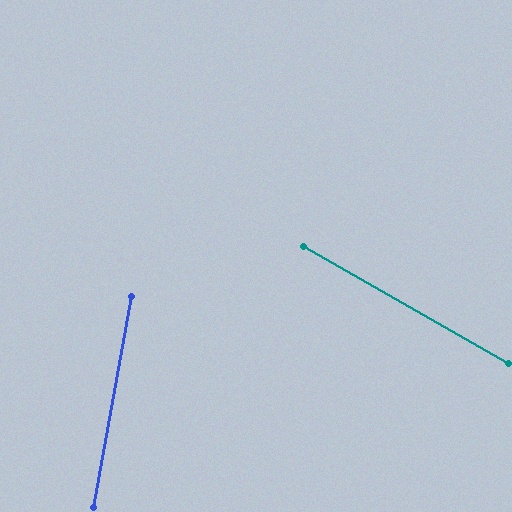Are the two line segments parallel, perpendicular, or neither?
Neither parallel nor perpendicular — they differ by about 70°.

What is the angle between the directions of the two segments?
Approximately 70 degrees.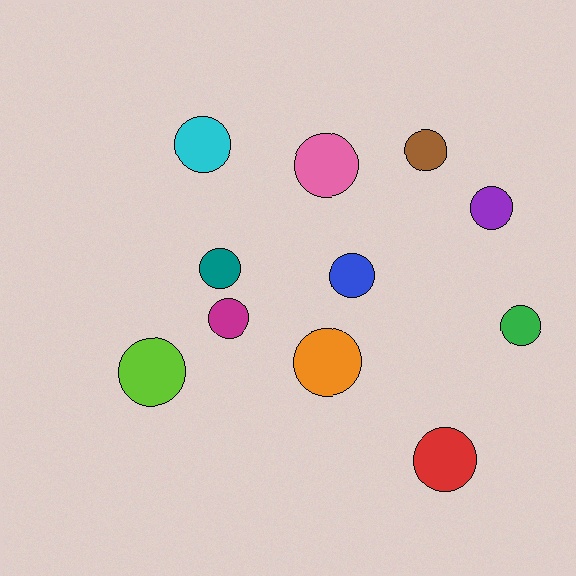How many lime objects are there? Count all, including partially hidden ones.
There is 1 lime object.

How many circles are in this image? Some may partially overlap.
There are 11 circles.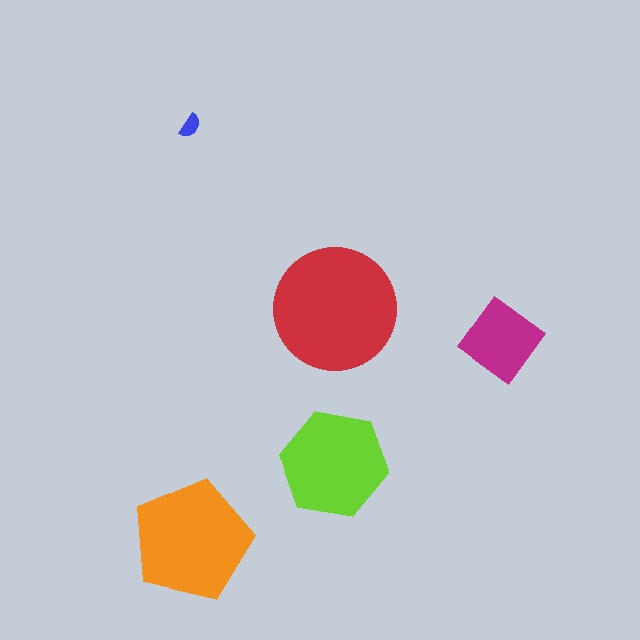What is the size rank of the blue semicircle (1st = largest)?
5th.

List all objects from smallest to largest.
The blue semicircle, the magenta diamond, the lime hexagon, the orange pentagon, the red circle.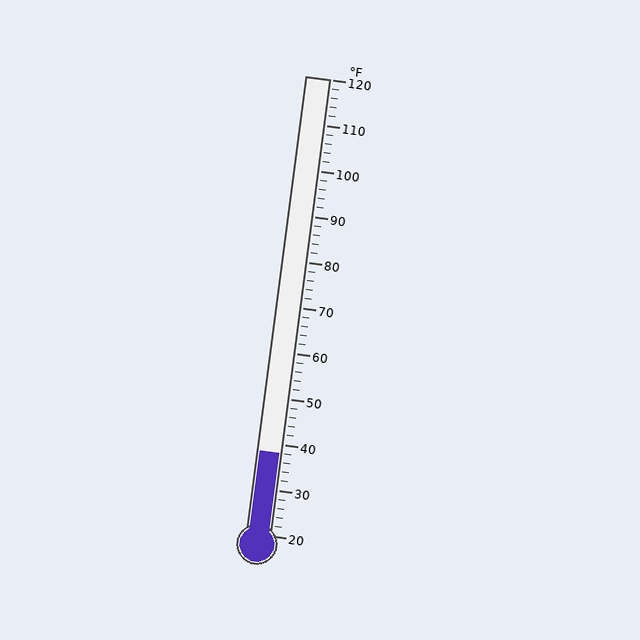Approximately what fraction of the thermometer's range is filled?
The thermometer is filled to approximately 20% of its range.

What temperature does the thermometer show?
The thermometer shows approximately 38°F.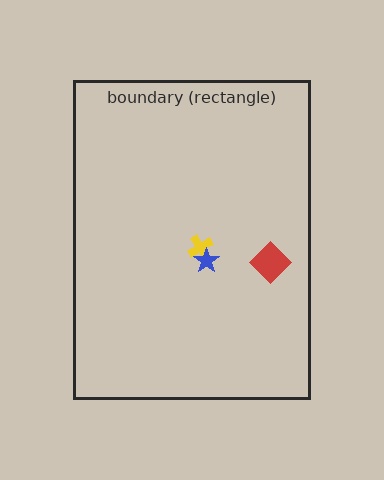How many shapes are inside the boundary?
3 inside, 0 outside.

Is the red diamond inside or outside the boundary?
Inside.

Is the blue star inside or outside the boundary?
Inside.